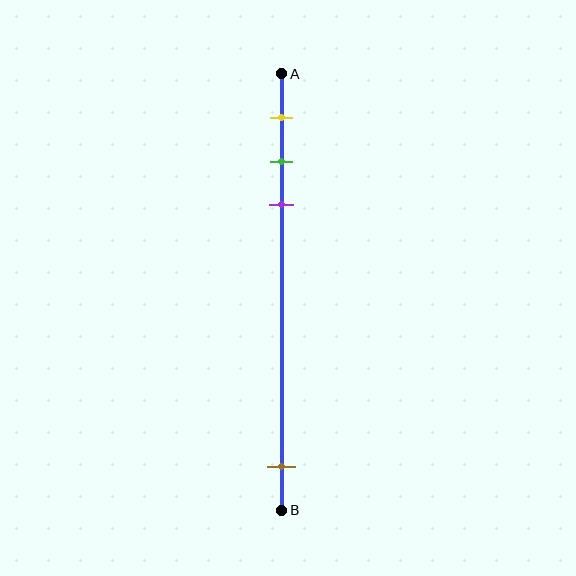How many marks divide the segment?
There are 4 marks dividing the segment.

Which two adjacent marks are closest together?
The green and purple marks are the closest adjacent pair.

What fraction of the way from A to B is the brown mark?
The brown mark is approximately 90% (0.9) of the way from A to B.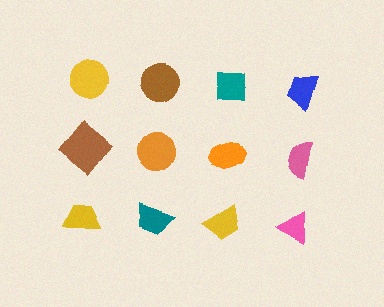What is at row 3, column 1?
A yellow trapezoid.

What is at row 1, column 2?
A brown circle.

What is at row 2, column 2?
An orange circle.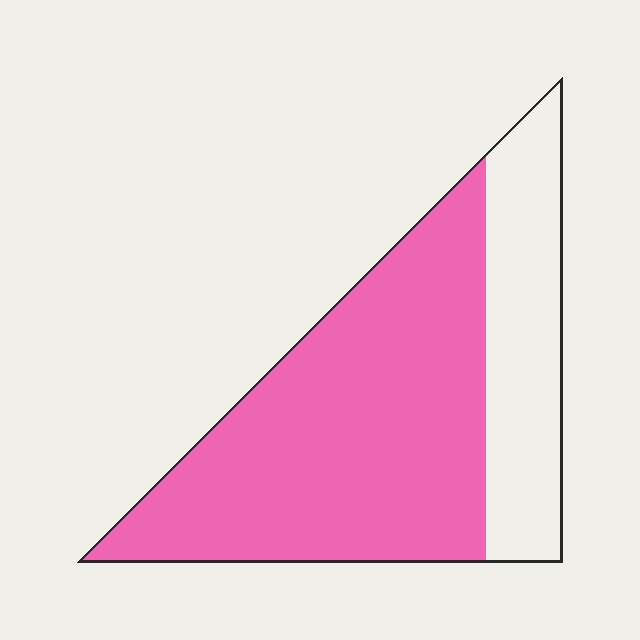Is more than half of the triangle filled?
Yes.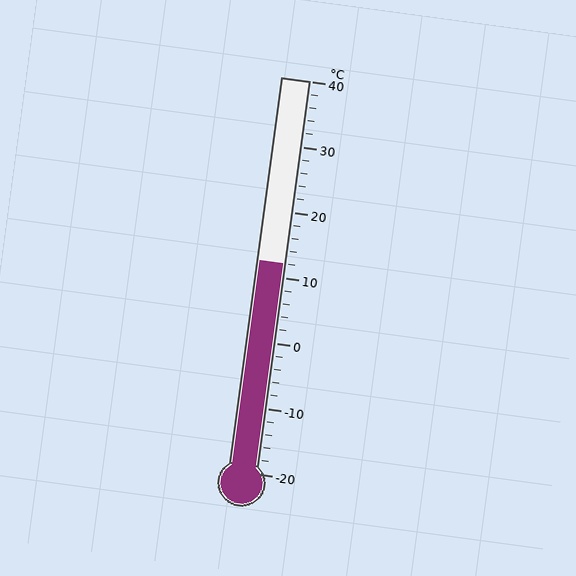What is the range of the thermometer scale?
The thermometer scale ranges from -20°C to 40°C.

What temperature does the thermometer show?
The thermometer shows approximately 12°C.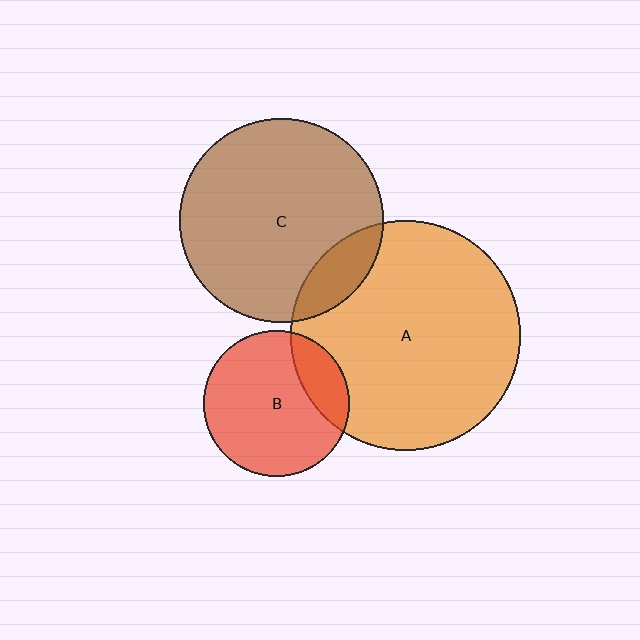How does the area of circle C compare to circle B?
Approximately 1.9 times.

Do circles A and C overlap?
Yes.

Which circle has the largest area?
Circle A (orange).